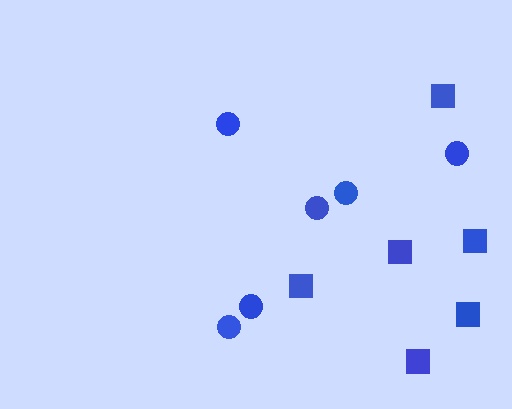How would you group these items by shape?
There are 2 groups: one group of squares (6) and one group of circles (6).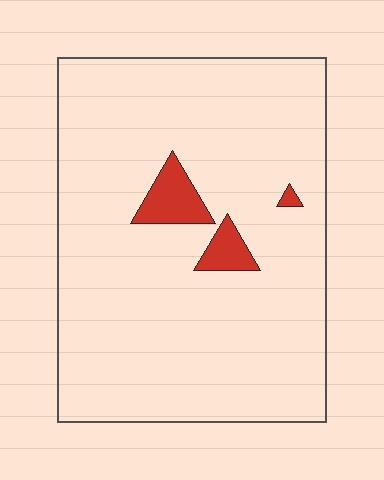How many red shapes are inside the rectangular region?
3.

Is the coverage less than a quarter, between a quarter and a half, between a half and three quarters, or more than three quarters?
Less than a quarter.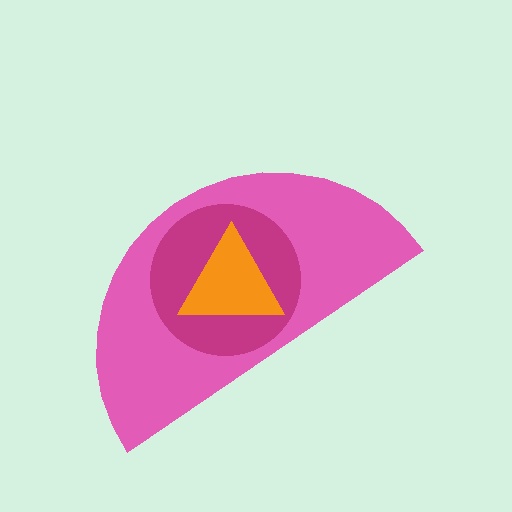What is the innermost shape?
The orange triangle.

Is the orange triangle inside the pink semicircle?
Yes.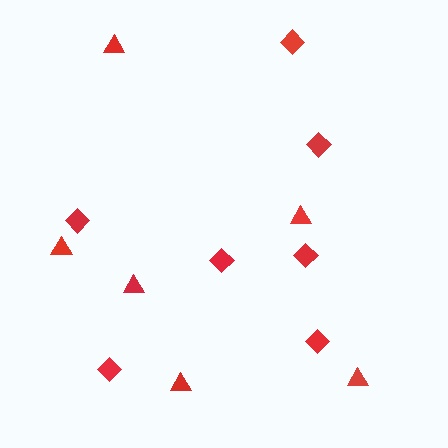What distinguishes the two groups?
There are 2 groups: one group of triangles (6) and one group of diamonds (7).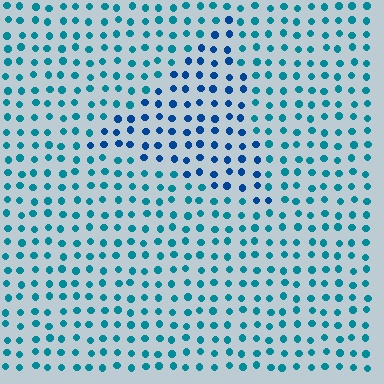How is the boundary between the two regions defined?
The boundary is defined purely by a slight shift in hue (about 28 degrees). Spacing, size, and orientation are identical on both sides.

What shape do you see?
I see a triangle.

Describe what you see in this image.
The image is filled with small teal elements in a uniform arrangement. A triangle-shaped region is visible where the elements are tinted to a slightly different hue, forming a subtle color boundary.